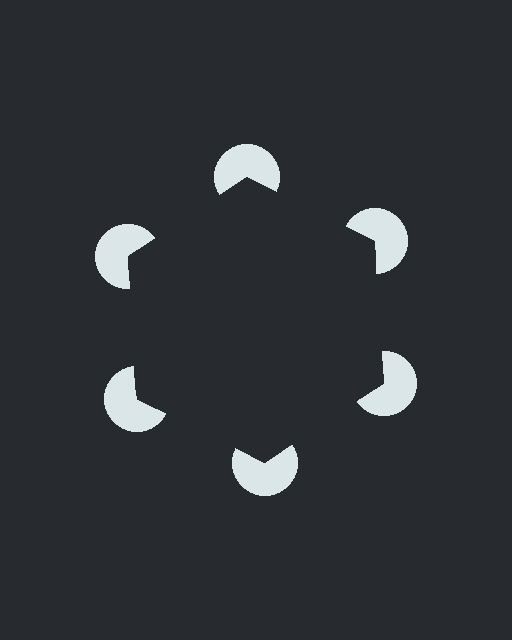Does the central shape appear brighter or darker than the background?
It typically appears slightly darker than the background, even though no actual brightness change is drawn.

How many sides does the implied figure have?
6 sides.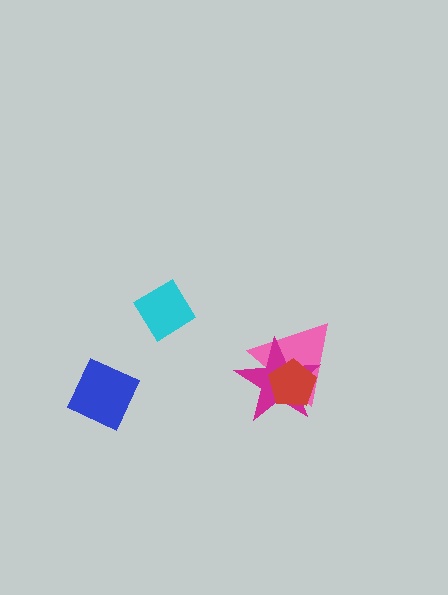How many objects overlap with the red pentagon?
2 objects overlap with the red pentagon.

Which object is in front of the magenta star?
The red pentagon is in front of the magenta star.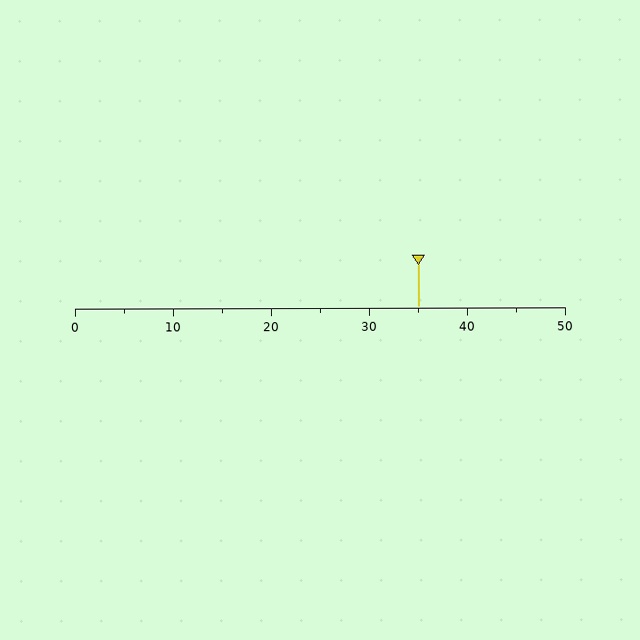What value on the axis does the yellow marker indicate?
The marker indicates approximately 35.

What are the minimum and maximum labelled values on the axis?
The axis runs from 0 to 50.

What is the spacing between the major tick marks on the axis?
The major ticks are spaced 10 apart.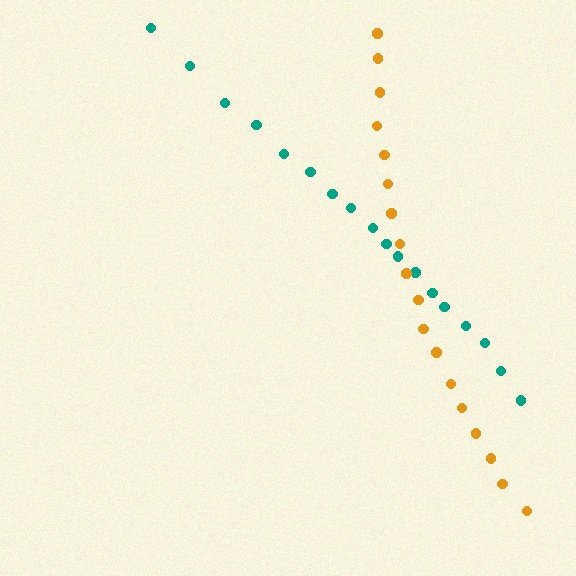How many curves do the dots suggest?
There are 2 distinct paths.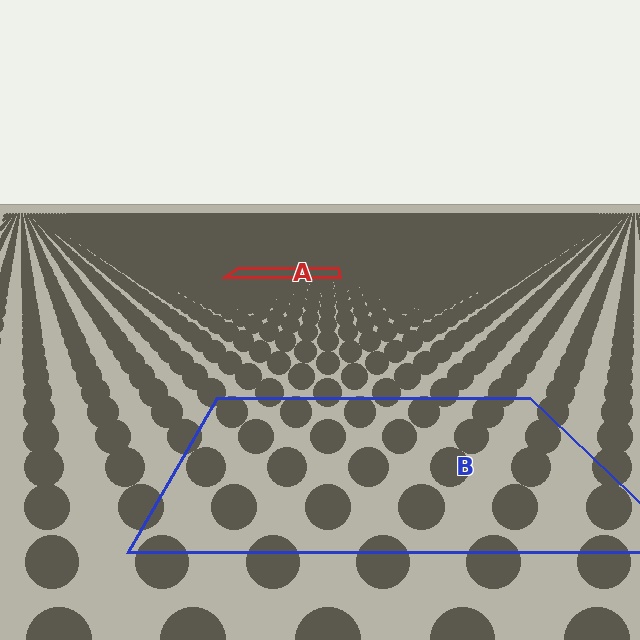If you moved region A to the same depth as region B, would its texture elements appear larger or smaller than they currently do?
They would appear larger. At a closer depth, the same texture elements are projected at a bigger on-screen size.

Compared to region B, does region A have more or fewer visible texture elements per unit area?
Region A has more texture elements per unit area — they are packed more densely because it is farther away.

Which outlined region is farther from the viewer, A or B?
Region A is farther from the viewer — the texture elements inside it appear smaller and more densely packed.